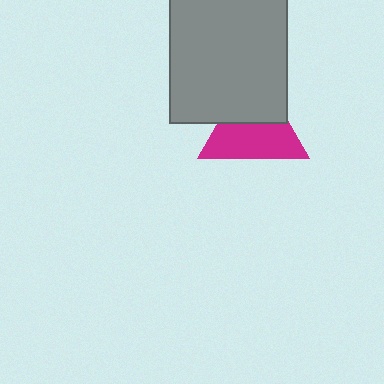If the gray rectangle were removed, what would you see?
You would see the complete magenta triangle.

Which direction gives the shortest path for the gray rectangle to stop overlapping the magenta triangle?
Moving up gives the shortest separation.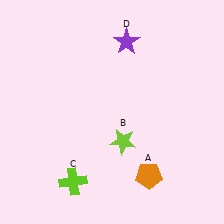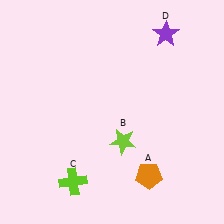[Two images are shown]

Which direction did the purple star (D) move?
The purple star (D) moved right.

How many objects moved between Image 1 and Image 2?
1 object moved between the two images.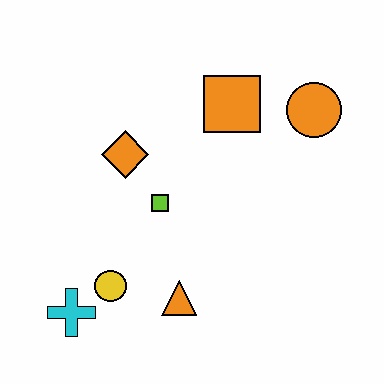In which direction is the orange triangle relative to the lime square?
The orange triangle is below the lime square.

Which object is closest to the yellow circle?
The cyan cross is closest to the yellow circle.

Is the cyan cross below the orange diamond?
Yes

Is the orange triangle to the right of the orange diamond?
Yes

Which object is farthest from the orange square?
The cyan cross is farthest from the orange square.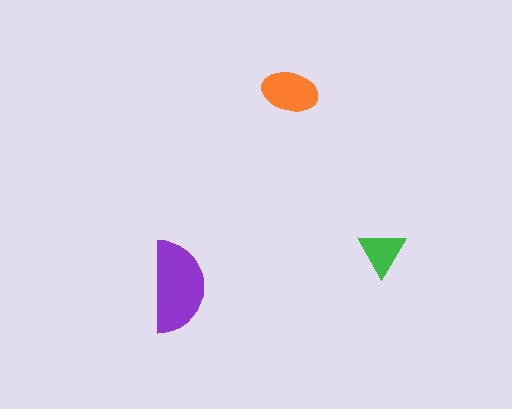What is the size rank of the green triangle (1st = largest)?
3rd.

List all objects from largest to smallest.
The purple semicircle, the orange ellipse, the green triangle.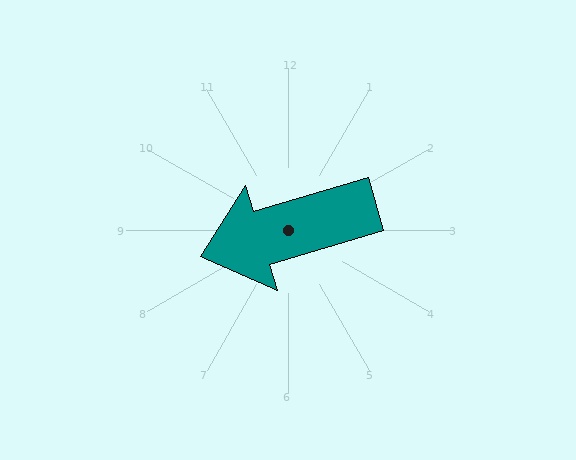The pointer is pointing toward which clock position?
Roughly 8 o'clock.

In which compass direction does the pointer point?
West.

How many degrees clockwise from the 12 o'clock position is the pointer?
Approximately 253 degrees.